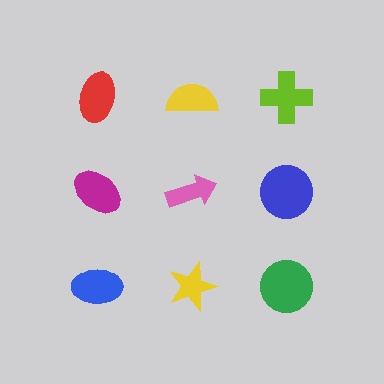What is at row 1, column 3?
A lime cross.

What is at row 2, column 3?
A blue circle.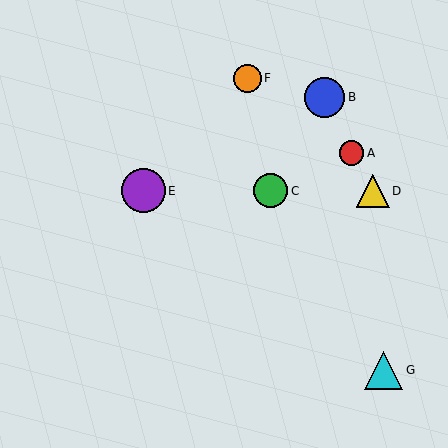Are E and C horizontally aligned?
Yes, both are at y≈191.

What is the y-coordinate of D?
Object D is at y≈191.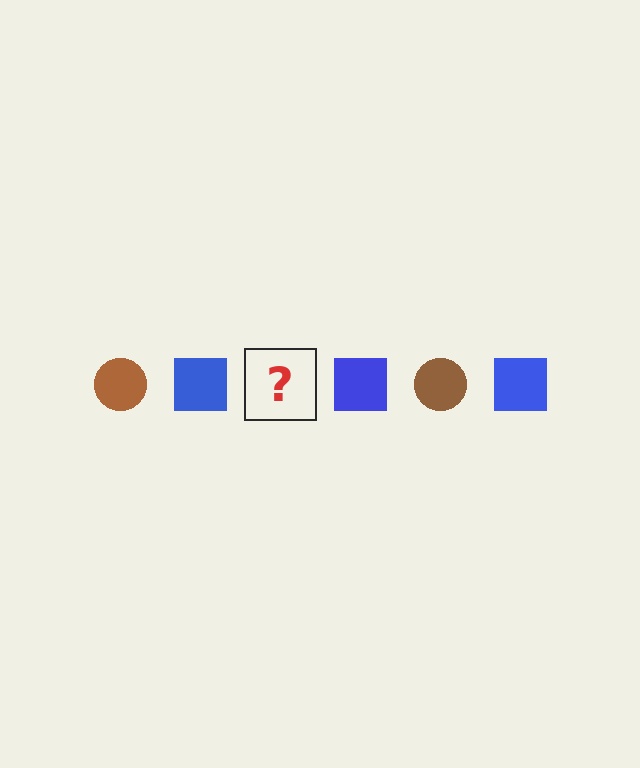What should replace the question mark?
The question mark should be replaced with a brown circle.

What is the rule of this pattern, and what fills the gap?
The rule is that the pattern alternates between brown circle and blue square. The gap should be filled with a brown circle.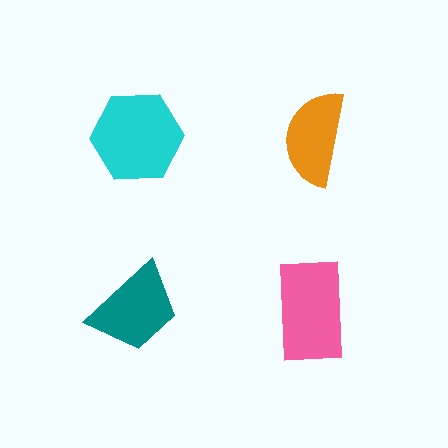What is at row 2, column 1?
A teal trapezoid.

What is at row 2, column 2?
A pink rectangle.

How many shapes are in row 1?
2 shapes.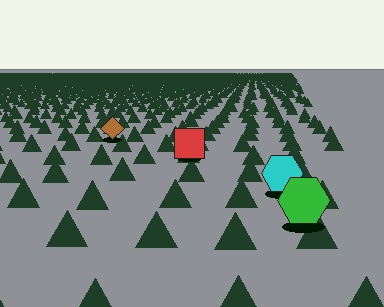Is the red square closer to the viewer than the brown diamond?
Yes. The red square is closer — you can tell from the texture gradient: the ground texture is coarser near it.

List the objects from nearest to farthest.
From nearest to farthest: the green hexagon, the cyan hexagon, the red square, the brown diamond.